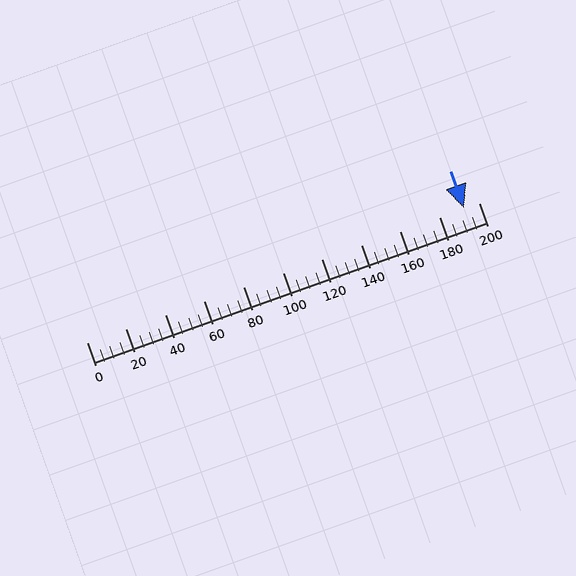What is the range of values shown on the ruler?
The ruler shows values from 0 to 200.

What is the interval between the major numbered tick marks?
The major tick marks are spaced 20 units apart.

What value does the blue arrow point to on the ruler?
The blue arrow points to approximately 193.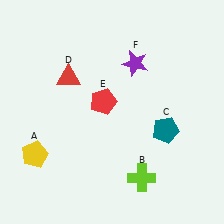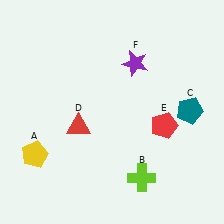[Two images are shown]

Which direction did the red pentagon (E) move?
The red pentagon (E) moved right.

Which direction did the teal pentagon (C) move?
The teal pentagon (C) moved right.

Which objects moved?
The objects that moved are: the teal pentagon (C), the red triangle (D), the red pentagon (E).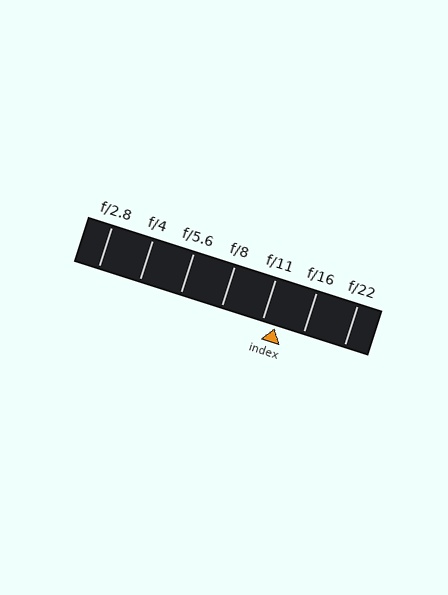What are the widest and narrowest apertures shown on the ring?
The widest aperture shown is f/2.8 and the narrowest is f/22.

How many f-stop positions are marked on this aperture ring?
There are 7 f-stop positions marked.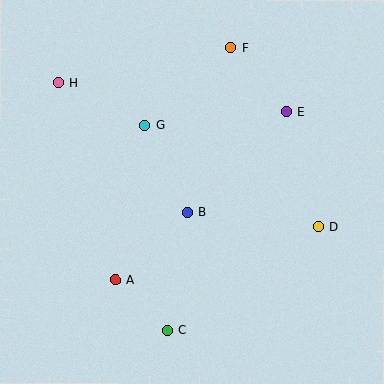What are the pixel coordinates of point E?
Point E is at (286, 111).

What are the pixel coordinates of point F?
Point F is at (231, 48).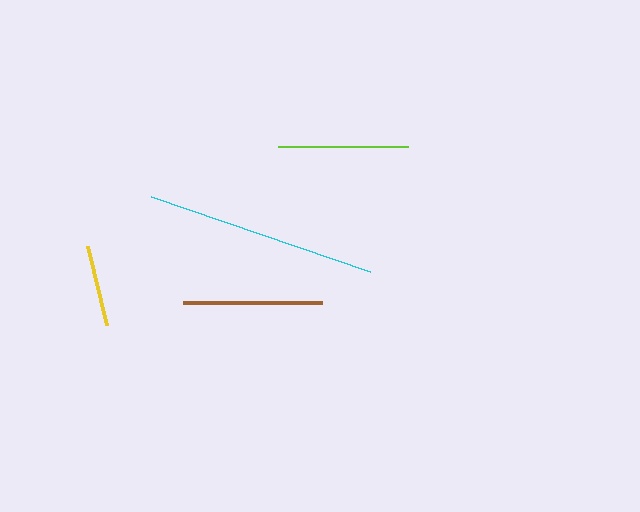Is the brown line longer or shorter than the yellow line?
The brown line is longer than the yellow line.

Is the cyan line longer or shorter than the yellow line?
The cyan line is longer than the yellow line.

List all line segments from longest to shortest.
From longest to shortest: cyan, brown, lime, yellow.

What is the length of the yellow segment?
The yellow segment is approximately 81 pixels long.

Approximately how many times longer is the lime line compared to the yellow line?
The lime line is approximately 1.6 times the length of the yellow line.